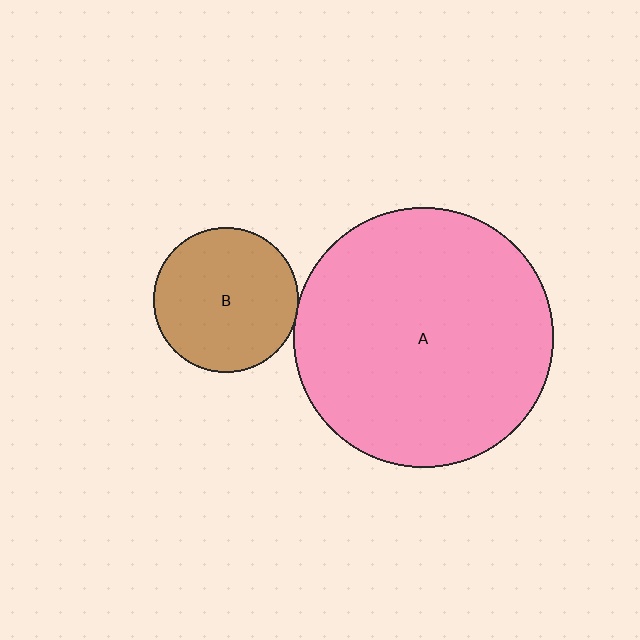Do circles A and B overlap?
Yes.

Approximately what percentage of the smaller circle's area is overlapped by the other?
Approximately 5%.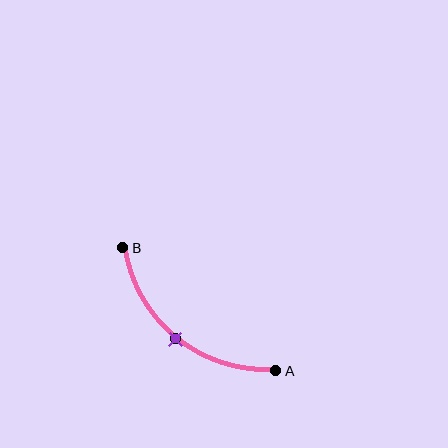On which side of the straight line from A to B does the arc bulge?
The arc bulges below and to the left of the straight line connecting A and B.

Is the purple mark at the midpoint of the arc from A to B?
Yes. The purple mark lies on the arc at equal arc-length from both A and B — it is the arc midpoint.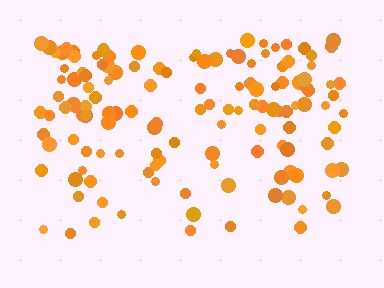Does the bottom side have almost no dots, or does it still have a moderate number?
Still a moderate number, just noticeably fewer than the top.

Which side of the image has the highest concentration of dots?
The top.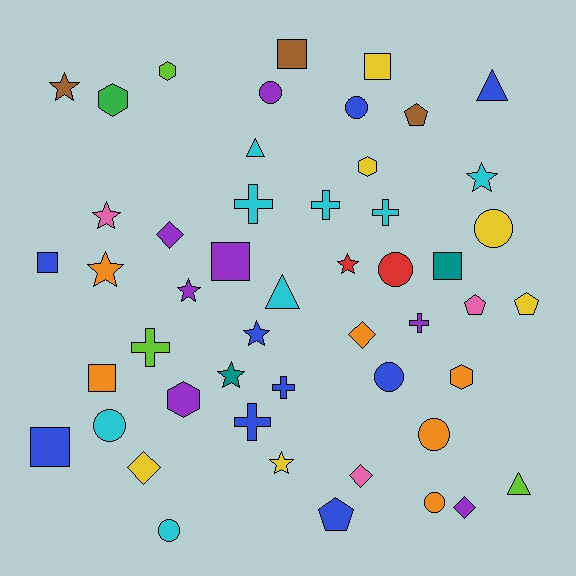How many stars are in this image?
There are 9 stars.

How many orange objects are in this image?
There are 6 orange objects.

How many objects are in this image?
There are 50 objects.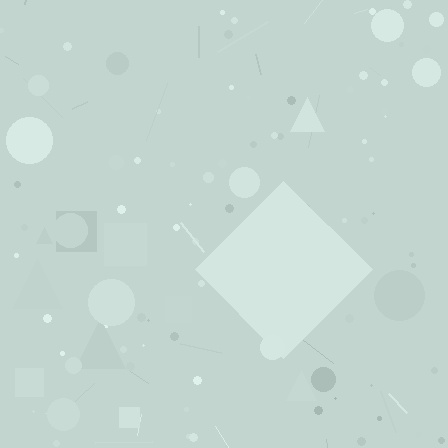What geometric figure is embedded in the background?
A diamond is embedded in the background.